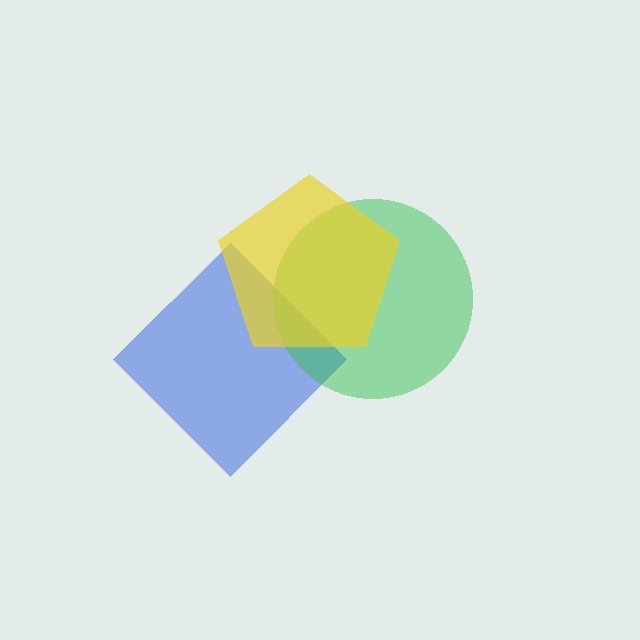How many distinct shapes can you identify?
There are 3 distinct shapes: a blue diamond, a green circle, a yellow pentagon.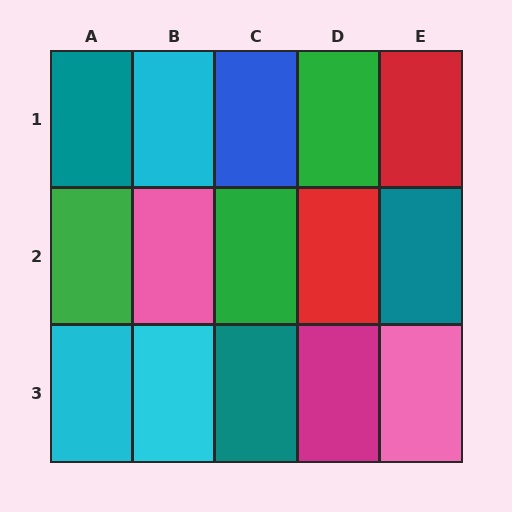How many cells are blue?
1 cell is blue.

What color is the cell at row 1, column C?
Blue.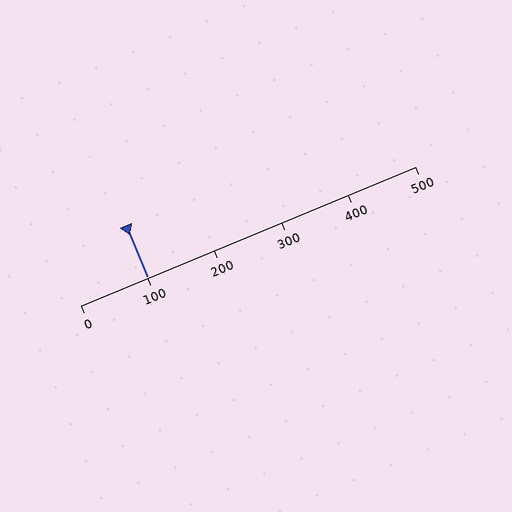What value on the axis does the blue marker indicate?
The marker indicates approximately 100.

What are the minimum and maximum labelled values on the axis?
The axis runs from 0 to 500.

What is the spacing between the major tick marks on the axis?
The major ticks are spaced 100 apart.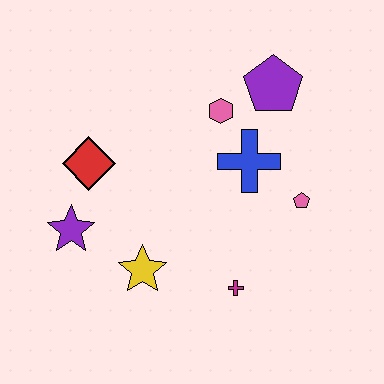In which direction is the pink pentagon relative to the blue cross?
The pink pentagon is to the right of the blue cross.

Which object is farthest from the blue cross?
The purple star is farthest from the blue cross.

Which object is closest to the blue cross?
The pink hexagon is closest to the blue cross.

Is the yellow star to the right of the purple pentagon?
No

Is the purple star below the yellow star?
No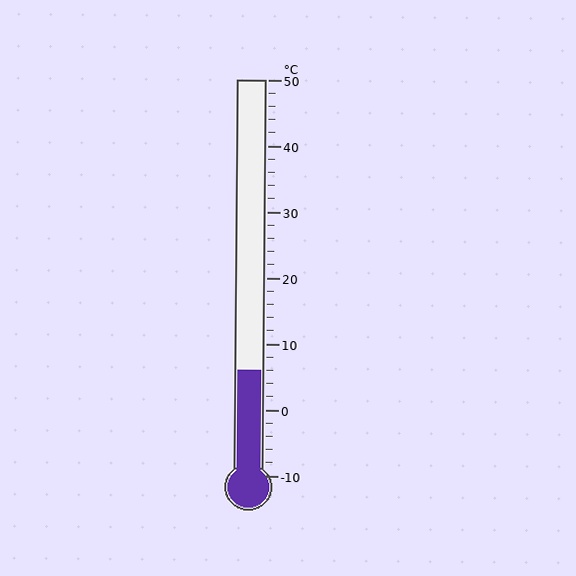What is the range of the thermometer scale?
The thermometer scale ranges from -10°C to 50°C.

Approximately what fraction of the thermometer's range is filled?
The thermometer is filled to approximately 25% of its range.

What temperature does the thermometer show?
The thermometer shows approximately 6°C.